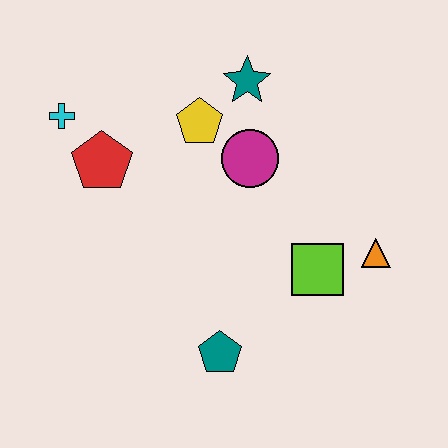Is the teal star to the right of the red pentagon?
Yes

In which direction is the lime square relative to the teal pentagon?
The lime square is to the right of the teal pentagon.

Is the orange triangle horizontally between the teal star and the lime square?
No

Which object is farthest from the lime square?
The cyan cross is farthest from the lime square.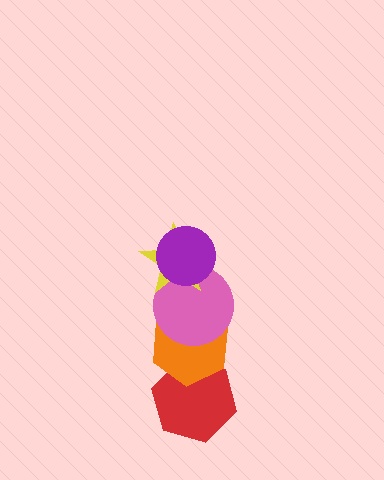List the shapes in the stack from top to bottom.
From top to bottom: the purple circle, the yellow star, the pink circle, the orange hexagon, the red hexagon.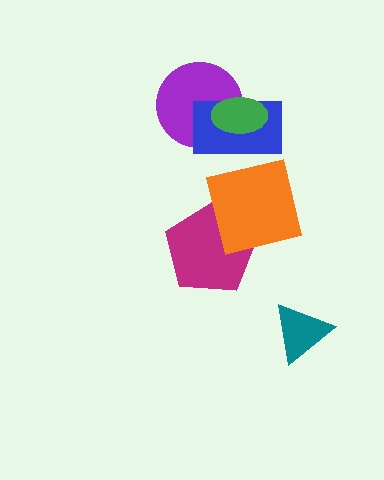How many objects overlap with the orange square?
1 object overlaps with the orange square.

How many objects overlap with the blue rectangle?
2 objects overlap with the blue rectangle.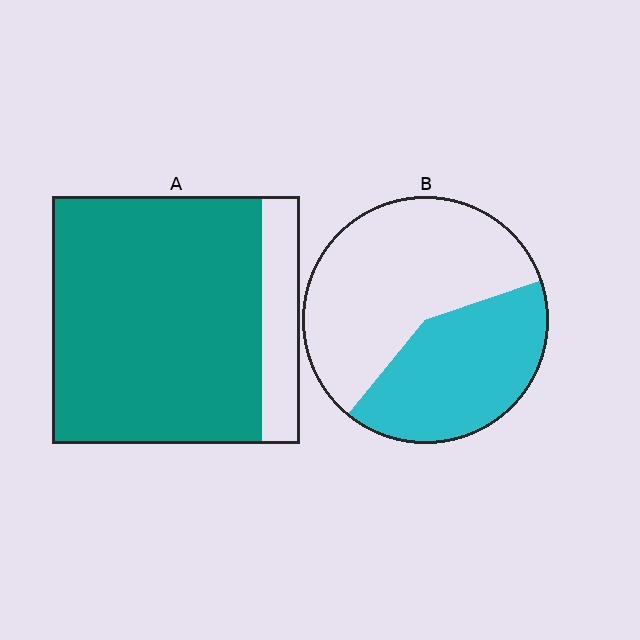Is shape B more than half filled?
No.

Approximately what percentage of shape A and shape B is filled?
A is approximately 85% and B is approximately 40%.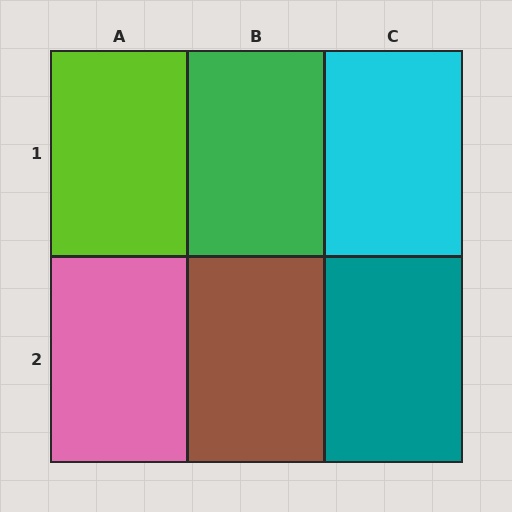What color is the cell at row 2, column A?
Pink.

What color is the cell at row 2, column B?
Brown.